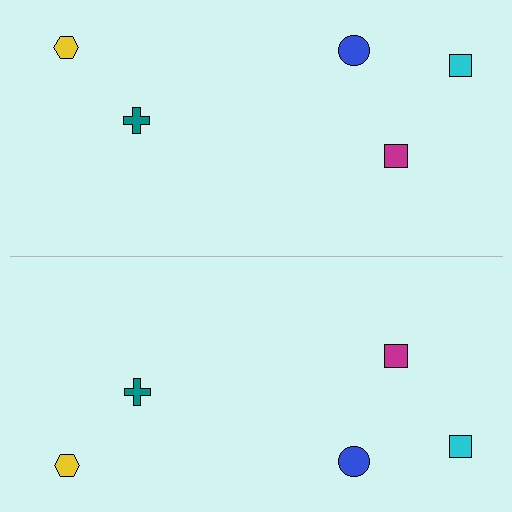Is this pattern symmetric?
Yes, this pattern has bilateral (reflection) symmetry.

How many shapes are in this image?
There are 10 shapes in this image.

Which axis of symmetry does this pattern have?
The pattern has a horizontal axis of symmetry running through the center of the image.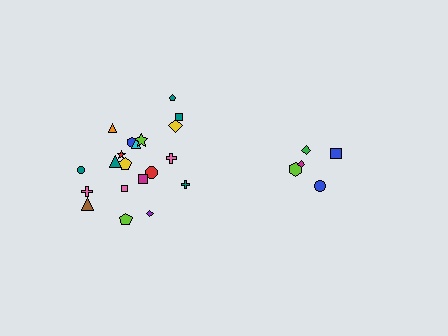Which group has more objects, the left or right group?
The left group.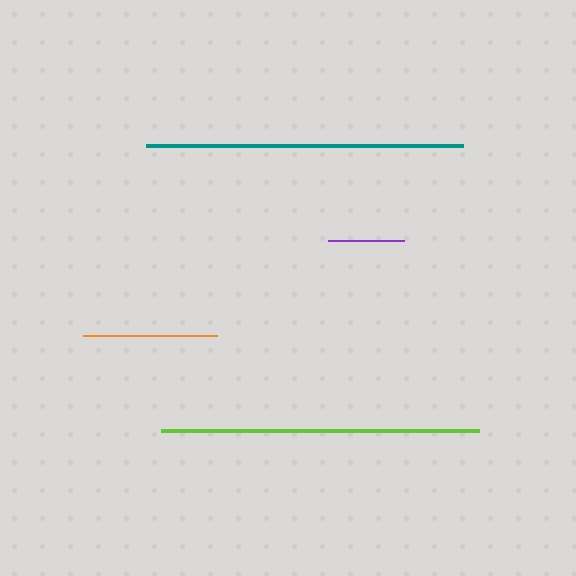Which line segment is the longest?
The lime line is the longest at approximately 317 pixels.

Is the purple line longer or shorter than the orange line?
The orange line is longer than the purple line.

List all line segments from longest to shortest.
From longest to shortest: lime, teal, orange, purple.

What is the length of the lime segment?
The lime segment is approximately 317 pixels long.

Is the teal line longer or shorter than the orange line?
The teal line is longer than the orange line.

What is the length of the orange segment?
The orange segment is approximately 134 pixels long.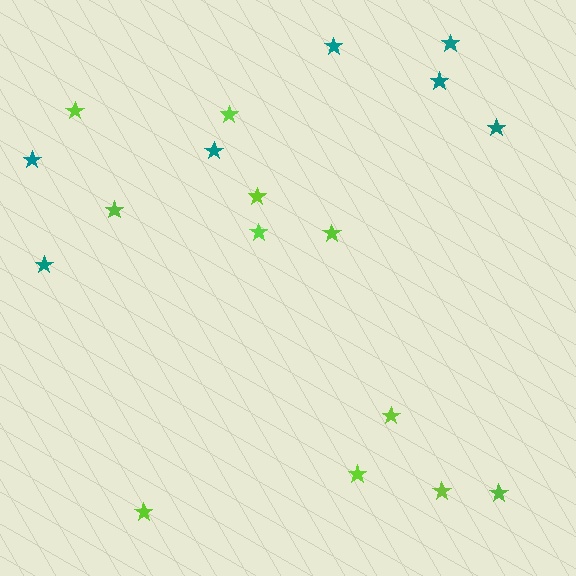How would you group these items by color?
There are 2 groups: one group of teal stars (7) and one group of lime stars (11).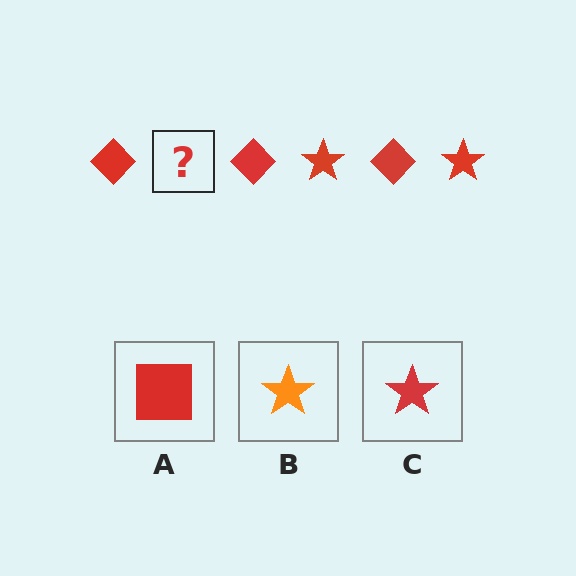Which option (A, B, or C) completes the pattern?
C.